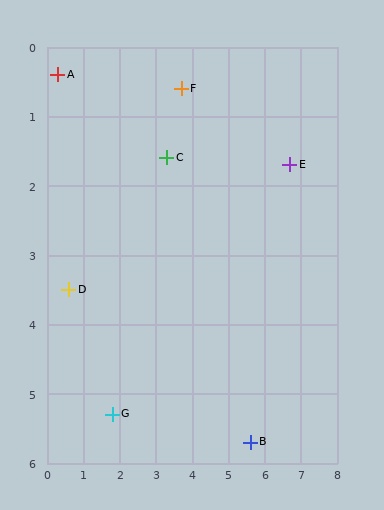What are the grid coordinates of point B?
Point B is at approximately (5.6, 5.7).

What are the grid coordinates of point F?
Point F is at approximately (3.7, 0.6).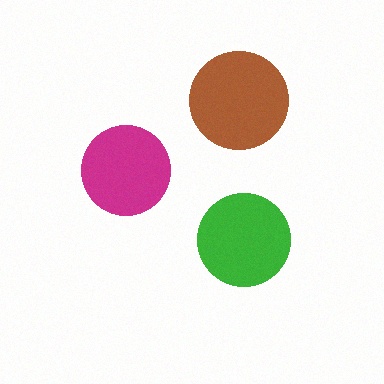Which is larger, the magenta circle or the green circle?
The green one.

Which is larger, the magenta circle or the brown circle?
The brown one.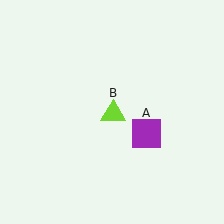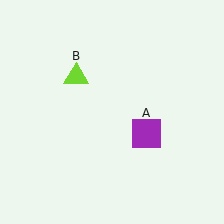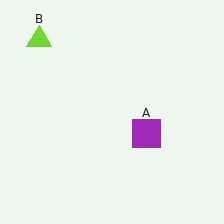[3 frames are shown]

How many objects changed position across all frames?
1 object changed position: lime triangle (object B).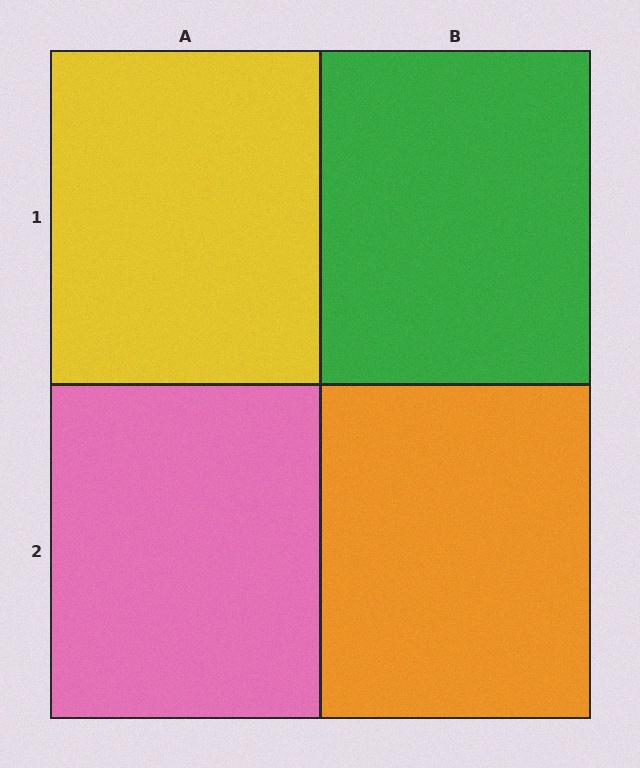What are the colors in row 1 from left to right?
Yellow, green.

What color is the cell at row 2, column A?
Pink.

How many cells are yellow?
1 cell is yellow.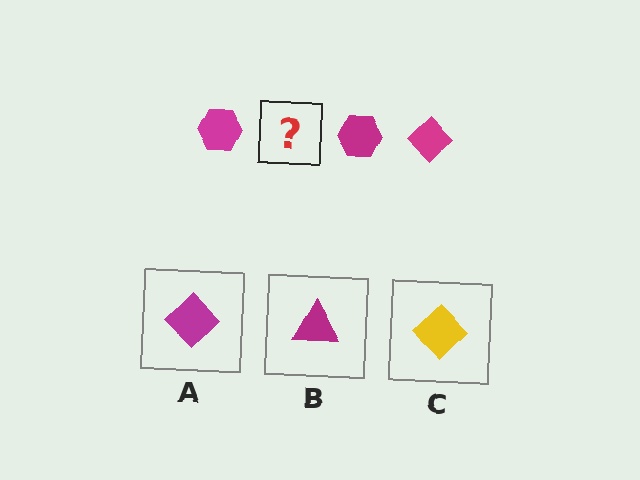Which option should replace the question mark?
Option A.